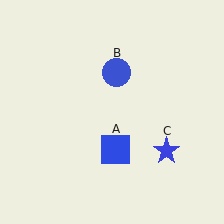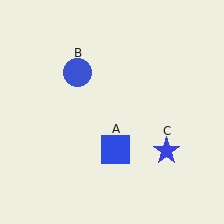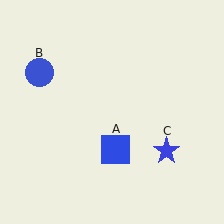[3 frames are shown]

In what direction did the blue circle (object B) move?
The blue circle (object B) moved left.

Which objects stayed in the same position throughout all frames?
Blue square (object A) and blue star (object C) remained stationary.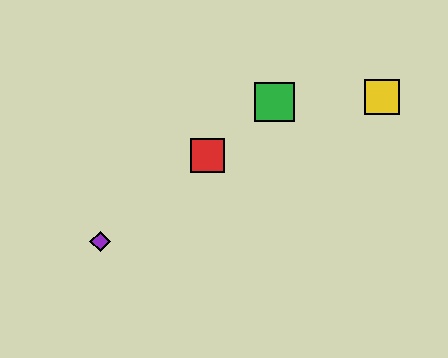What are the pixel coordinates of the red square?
The red square is at (208, 155).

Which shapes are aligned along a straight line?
The red square, the blue diamond, the green square, the purple diamond are aligned along a straight line.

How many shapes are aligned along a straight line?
4 shapes (the red square, the blue diamond, the green square, the purple diamond) are aligned along a straight line.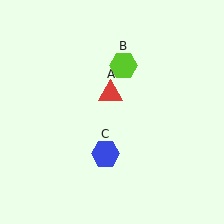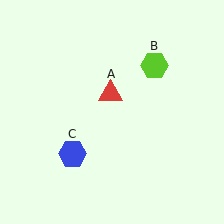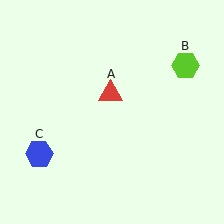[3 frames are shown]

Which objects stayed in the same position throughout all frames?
Red triangle (object A) remained stationary.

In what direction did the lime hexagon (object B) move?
The lime hexagon (object B) moved right.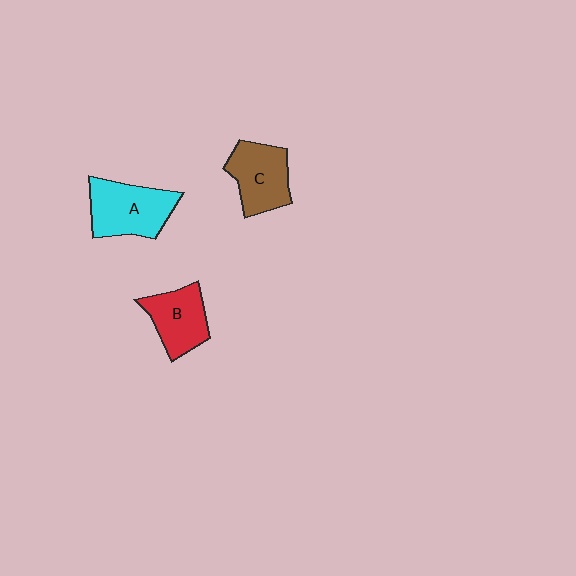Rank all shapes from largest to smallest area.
From largest to smallest: A (cyan), C (brown), B (red).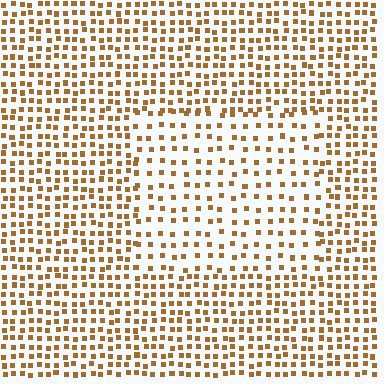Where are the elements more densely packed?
The elements are more densely packed outside the rectangle boundary.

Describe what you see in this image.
The image contains small brown elements arranged at two different densities. A rectangle-shaped region is visible where the elements are less densely packed than the surrounding area.